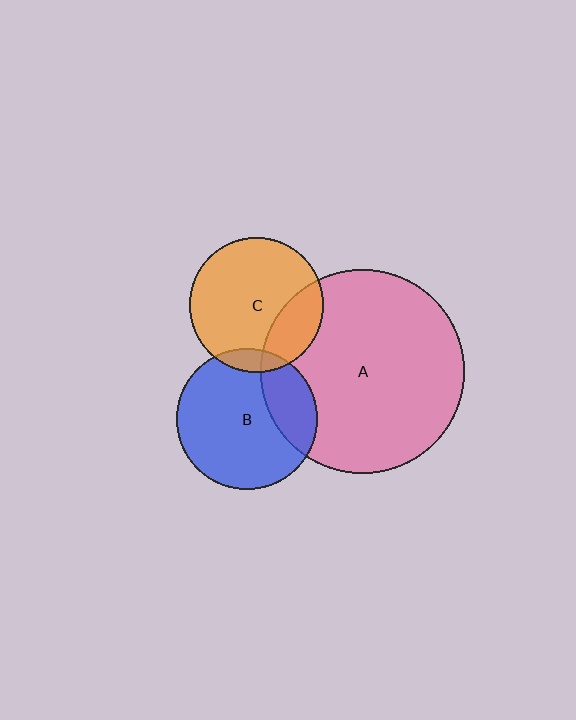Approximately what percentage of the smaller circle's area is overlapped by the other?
Approximately 25%.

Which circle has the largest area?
Circle A (pink).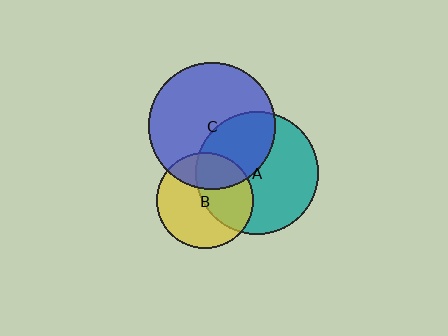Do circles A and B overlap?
Yes.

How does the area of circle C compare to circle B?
Approximately 1.7 times.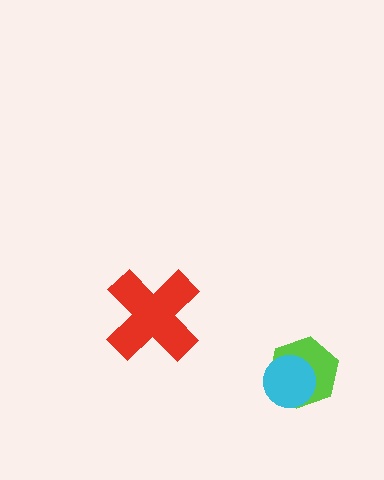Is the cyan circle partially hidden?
No, no other shape covers it.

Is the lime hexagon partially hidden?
Yes, it is partially covered by another shape.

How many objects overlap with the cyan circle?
1 object overlaps with the cyan circle.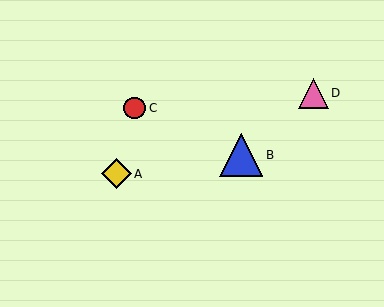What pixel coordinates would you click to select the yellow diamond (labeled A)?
Click at (116, 174) to select the yellow diamond A.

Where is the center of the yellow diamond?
The center of the yellow diamond is at (116, 174).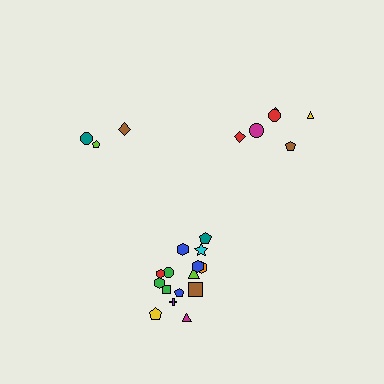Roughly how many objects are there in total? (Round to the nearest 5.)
Roughly 25 objects in total.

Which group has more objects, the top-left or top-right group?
The top-right group.